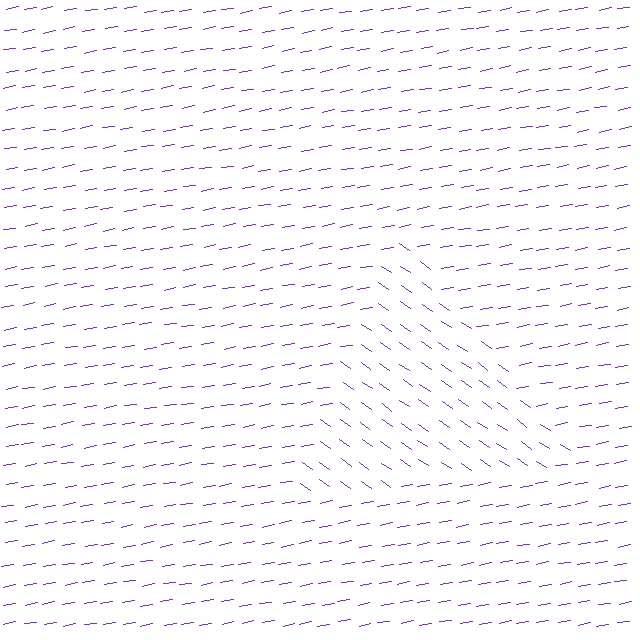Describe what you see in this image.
The image is filled with small purple line segments. A triangle region in the image has lines oriented differently from the surrounding lines, creating a visible texture boundary.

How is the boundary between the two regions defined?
The boundary is defined purely by a change in line orientation (approximately 45 degrees difference). All lines are the same color and thickness.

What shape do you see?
I see a triangle.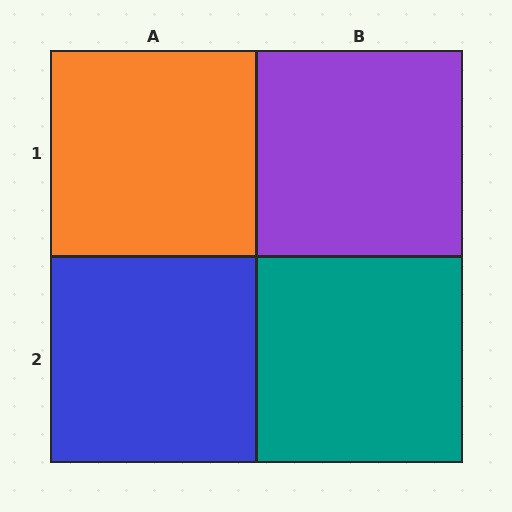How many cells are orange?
1 cell is orange.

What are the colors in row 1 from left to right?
Orange, purple.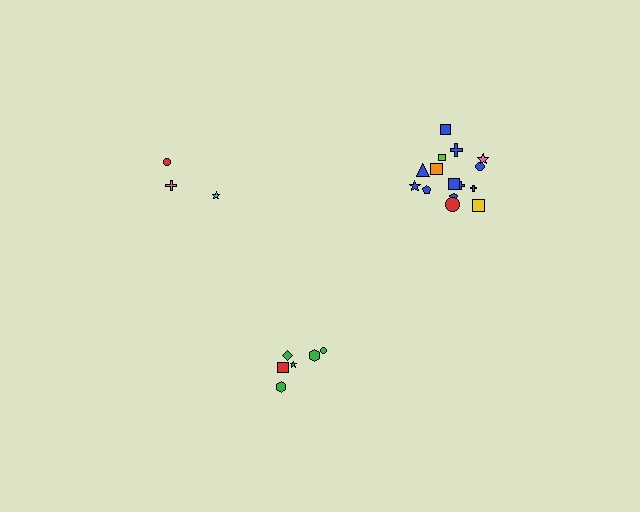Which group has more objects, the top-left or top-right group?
The top-right group.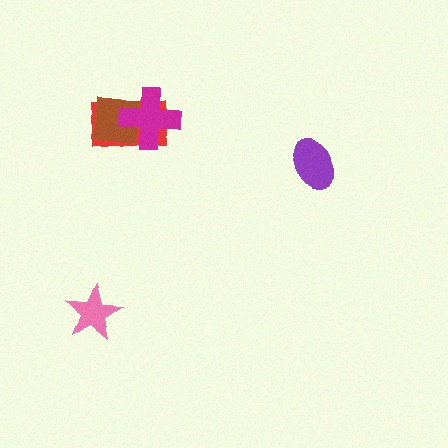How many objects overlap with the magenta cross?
2 objects overlap with the magenta cross.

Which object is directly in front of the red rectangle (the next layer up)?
The brown square is directly in front of the red rectangle.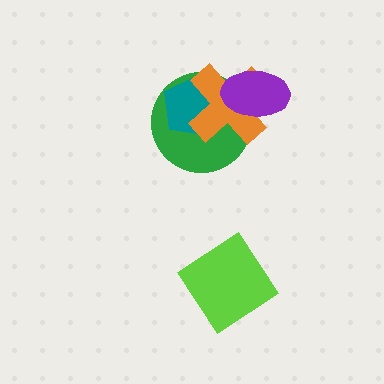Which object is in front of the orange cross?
The purple ellipse is in front of the orange cross.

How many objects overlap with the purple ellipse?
2 objects overlap with the purple ellipse.